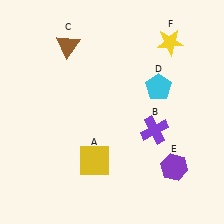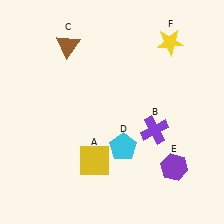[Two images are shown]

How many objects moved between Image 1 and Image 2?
1 object moved between the two images.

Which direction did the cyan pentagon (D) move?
The cyan pentagon (D) moved down.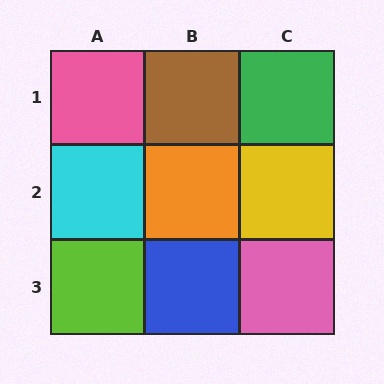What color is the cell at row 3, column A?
Lime.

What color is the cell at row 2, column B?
Orange.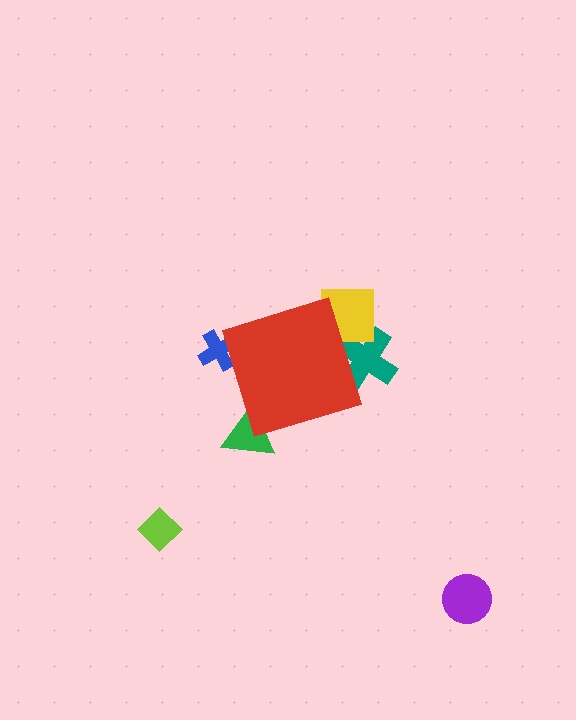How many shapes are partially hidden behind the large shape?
4 shapes are partially hidden.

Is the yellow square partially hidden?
Yes, the yellow square is partially hidden behind the red diamond.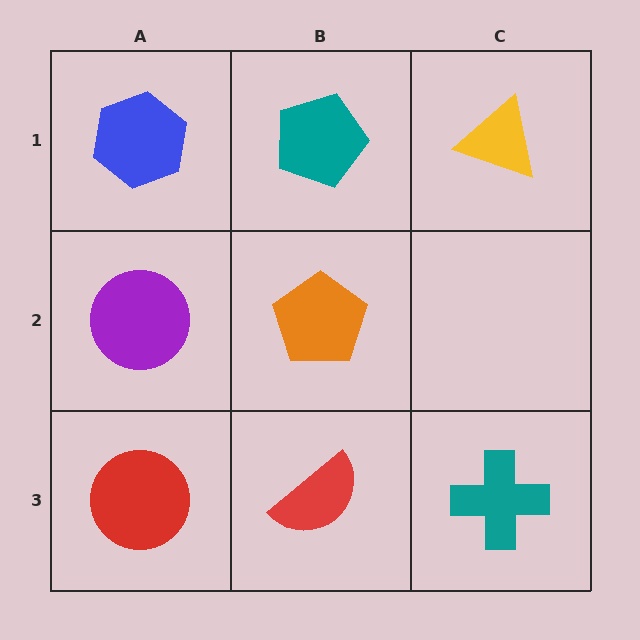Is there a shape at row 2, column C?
No, that cell is empty.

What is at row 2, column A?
A purple circle.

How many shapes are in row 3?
3 shapes.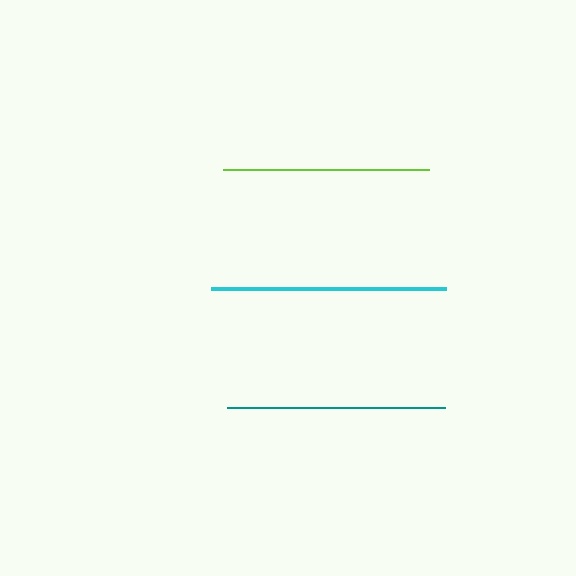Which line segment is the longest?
The cyan line is the longest at approximately 234 pixels.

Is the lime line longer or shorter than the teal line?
The teal line is longer than the lime line.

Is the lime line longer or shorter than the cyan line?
The cyan line is longer than the lime line.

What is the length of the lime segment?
The lime segment is approximately 206 pixels long.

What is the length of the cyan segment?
The cyan segment is approximately 234 pixels long.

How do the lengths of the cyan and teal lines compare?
The cyan and teal lines are approximately the same length.